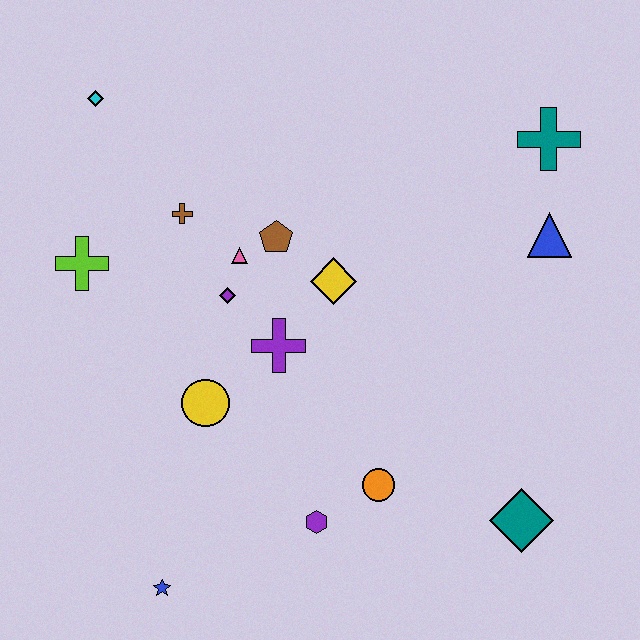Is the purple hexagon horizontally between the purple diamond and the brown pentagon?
No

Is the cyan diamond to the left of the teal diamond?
Yes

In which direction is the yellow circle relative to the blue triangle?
The yellow circle is to the left of the blue triangle.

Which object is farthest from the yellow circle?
The teal cross is farthest from the yellow circle.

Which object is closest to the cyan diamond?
The brown cross is closest to the cyan diamond.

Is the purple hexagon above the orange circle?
No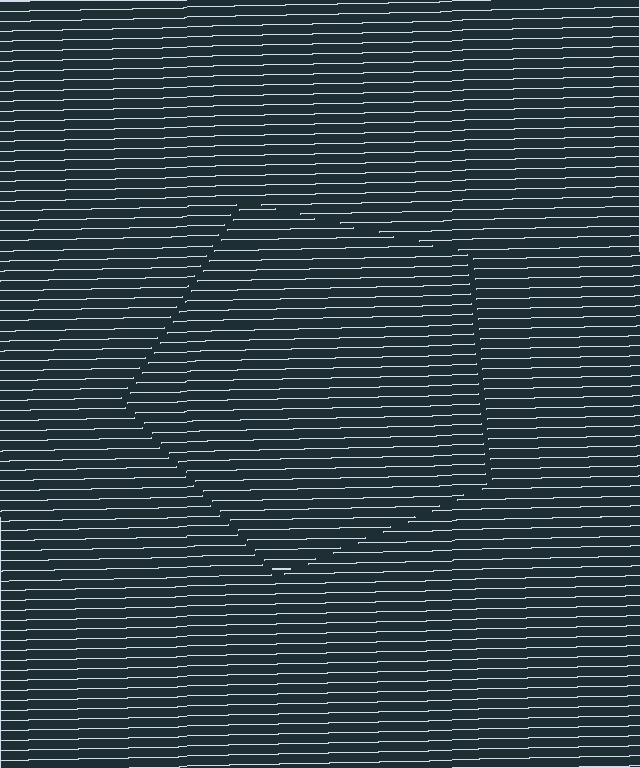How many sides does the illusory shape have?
5 sides — the line-ends trace a pentagon.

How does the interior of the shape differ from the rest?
The interior of the shape contains the same grating, shifted by half a period — the contour is defined by the phase discontinuity where line-ends from the inner and outer gratings abut.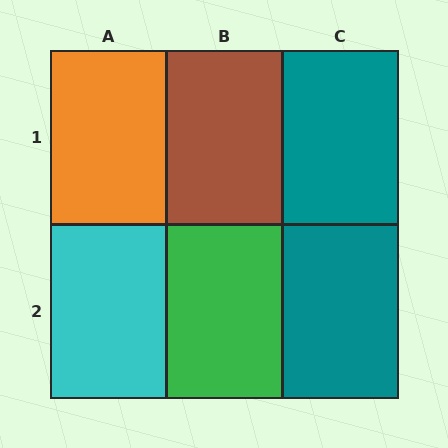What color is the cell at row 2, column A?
Cyan.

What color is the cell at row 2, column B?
Green.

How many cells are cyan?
1 cell is cyan.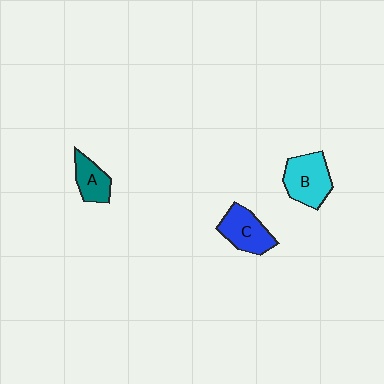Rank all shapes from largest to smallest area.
From largest to smallest: B (cyan), C (blue), A (teal).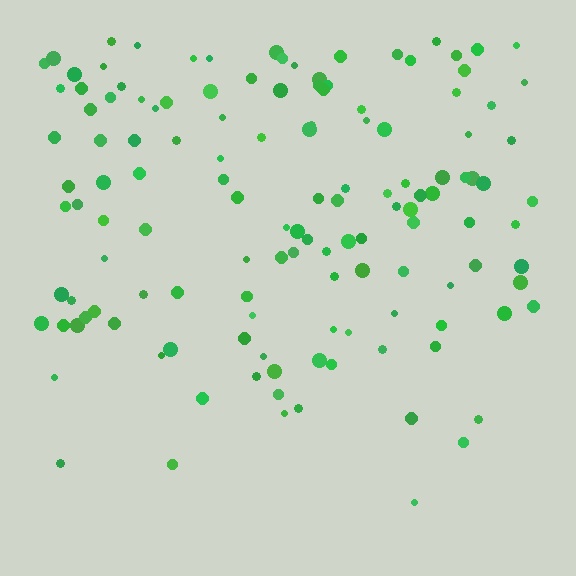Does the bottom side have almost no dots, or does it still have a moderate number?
Still a moderate number, just noticeably fewer than the top.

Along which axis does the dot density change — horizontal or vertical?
Vertical.